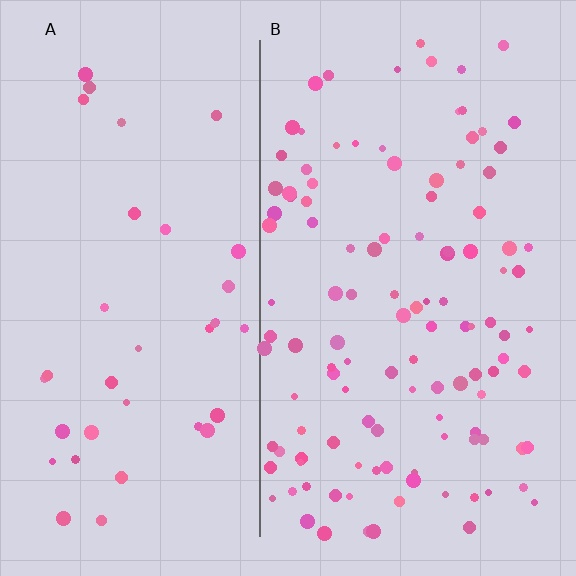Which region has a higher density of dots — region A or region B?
B (the right).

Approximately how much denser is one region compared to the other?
Approximately 3.1× — region B over region A.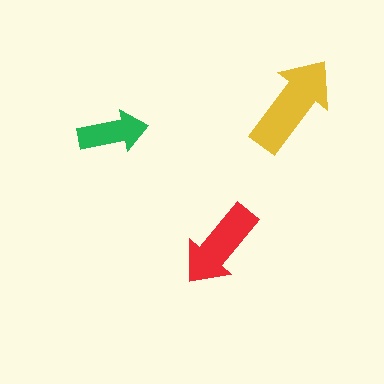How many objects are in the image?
There are 3 objects in the image.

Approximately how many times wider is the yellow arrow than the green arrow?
About 1.5 times wider.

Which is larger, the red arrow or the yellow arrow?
The yellow one.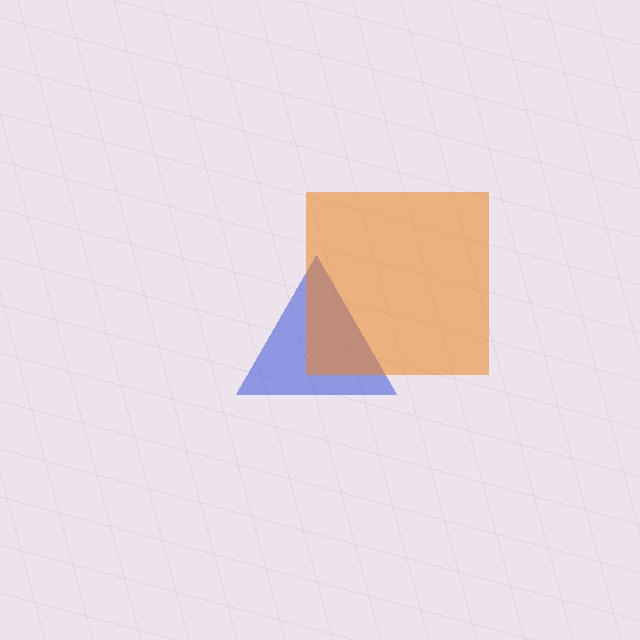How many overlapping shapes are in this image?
There are 2 overlapping shapes in the image.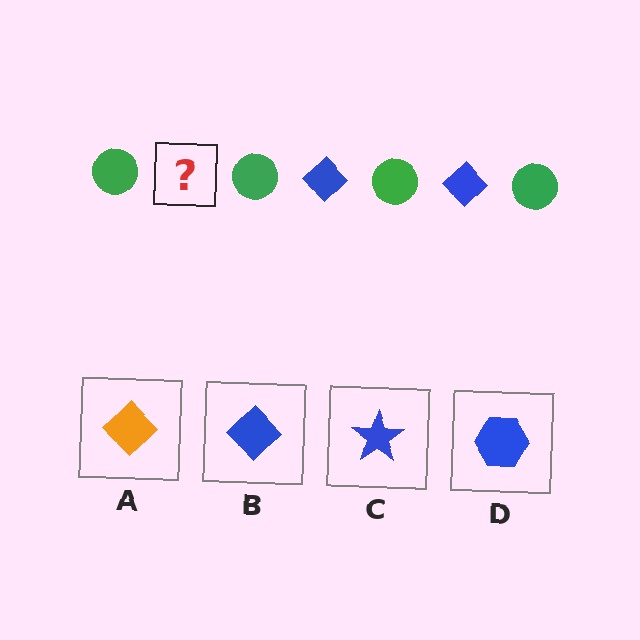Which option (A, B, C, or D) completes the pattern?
B.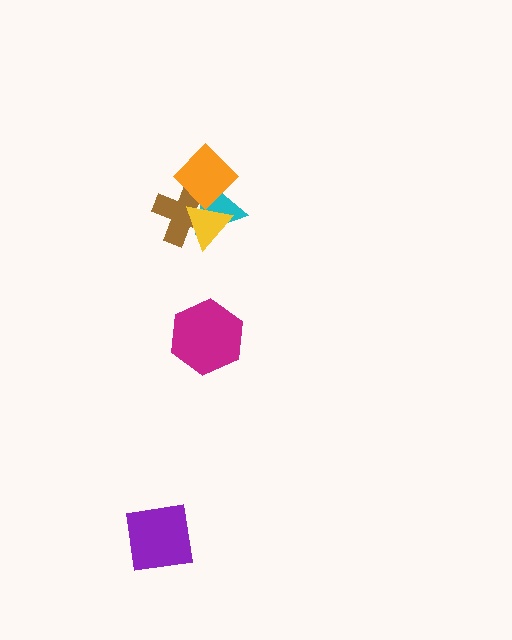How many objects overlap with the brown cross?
3 objects overlap with the brown cross.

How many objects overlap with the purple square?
0 objects overlap with the purple square.